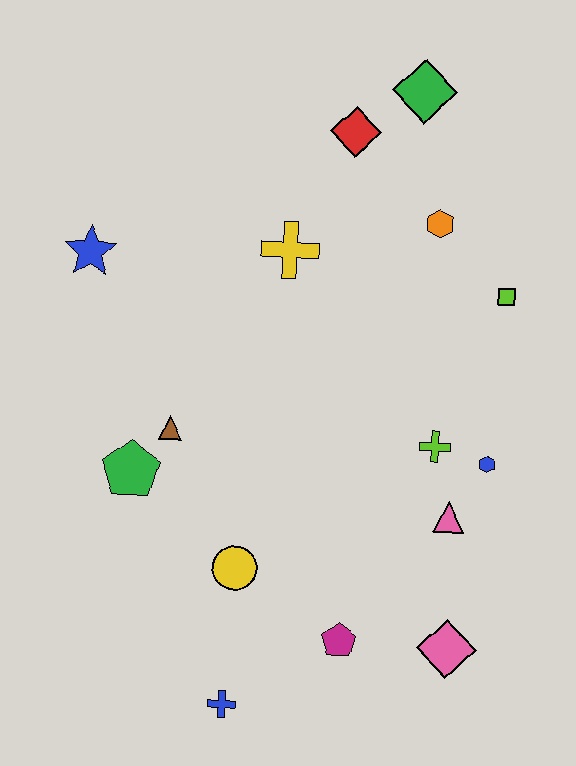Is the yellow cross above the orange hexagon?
No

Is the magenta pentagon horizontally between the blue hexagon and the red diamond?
Yes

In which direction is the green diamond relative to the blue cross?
The green diamond is above the blue cross.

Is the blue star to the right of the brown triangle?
No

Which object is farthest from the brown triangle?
The green diamond is farthest from the brown triangle.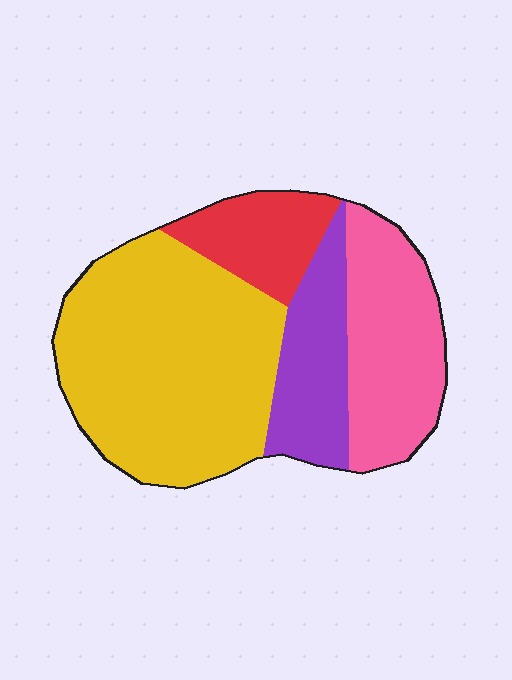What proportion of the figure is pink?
Pink takes up between a sixth and a third of the figure.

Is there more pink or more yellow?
Yellow.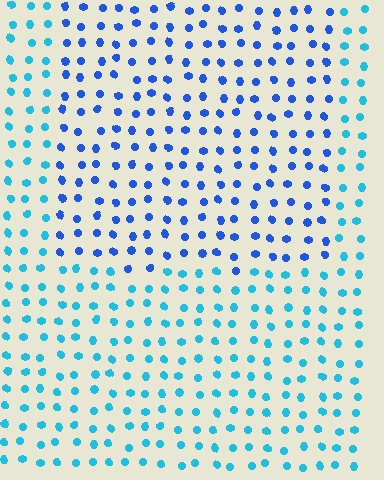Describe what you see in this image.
The image is filled with small cyan elements in a uniform arrangement. A rectangle-shaped region is visible where the elements are tinted to a slightly different hue, forming a subtle color boundary.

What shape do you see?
I see a rectangle.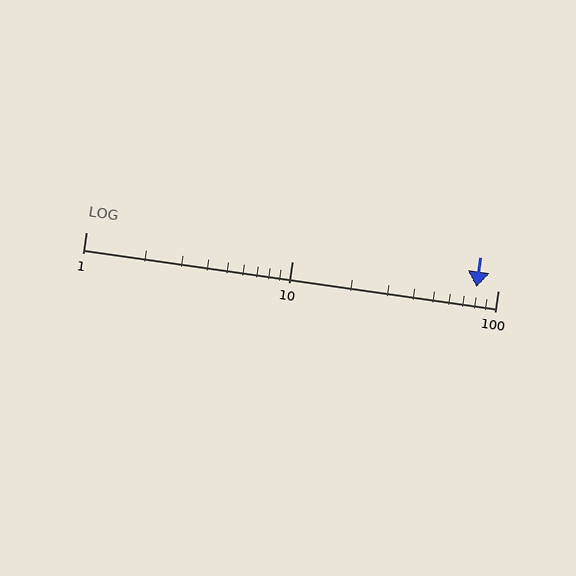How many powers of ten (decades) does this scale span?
The scale spans 2 decades, from 1 to 100.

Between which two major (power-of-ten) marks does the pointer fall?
The pointer is between 10 and 100.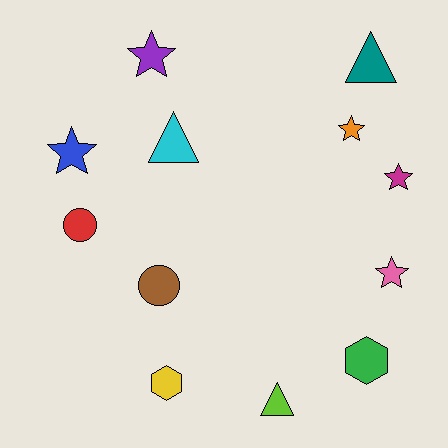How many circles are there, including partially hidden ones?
There are 2 circles.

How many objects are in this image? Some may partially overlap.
There are 12 objects.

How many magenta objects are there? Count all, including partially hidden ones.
There is 1 magenta object.